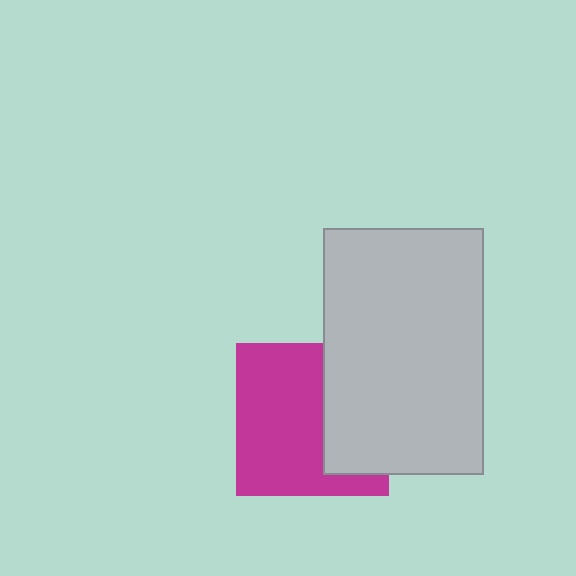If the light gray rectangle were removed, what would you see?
You would see the complete magenta square.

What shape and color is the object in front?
The object in front is a light gray rectangle.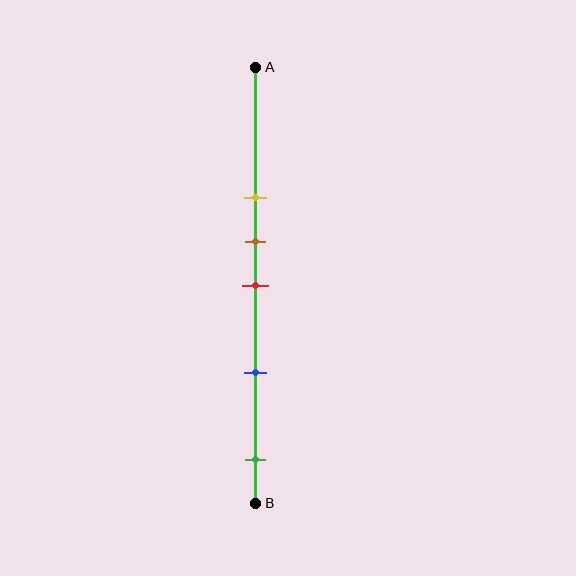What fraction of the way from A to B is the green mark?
The green mark is approximately 90% (0.9) of the way from A to B.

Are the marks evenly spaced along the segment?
No, the marks are not evenly spaced.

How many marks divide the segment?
There are 5 marks dividing the segment.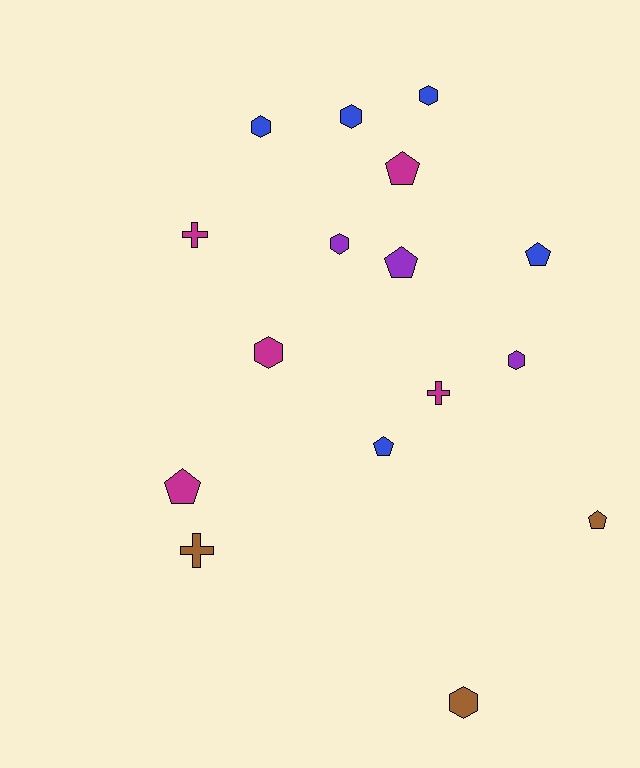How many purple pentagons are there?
There is 1 purple pentagon.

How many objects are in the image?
There are 16 objects.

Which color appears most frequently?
Magenta, with 5 objects.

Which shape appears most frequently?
Hexagon, with 7 objects.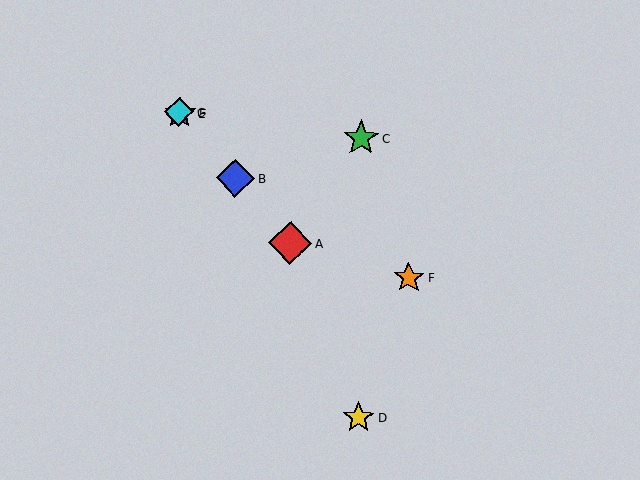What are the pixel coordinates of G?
Object G is at (179, 112).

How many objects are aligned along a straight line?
4 objects (A, B, E, G) are aligned along a straight line.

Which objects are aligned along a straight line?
Objects A, B, E, G are aligned along a straight line.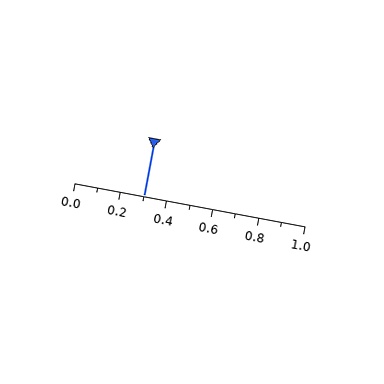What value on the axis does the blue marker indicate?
The marker indicates approximately 0.3.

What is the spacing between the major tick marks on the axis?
The major ticks are spaced 0.2 apart.